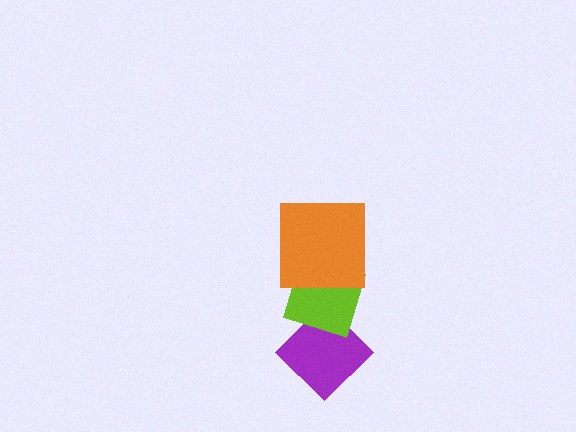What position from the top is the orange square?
The orange square is 1st from the top.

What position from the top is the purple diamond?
The purple diamond is 3rd from the top.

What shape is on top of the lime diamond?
The orange square is on top of the lime diamond.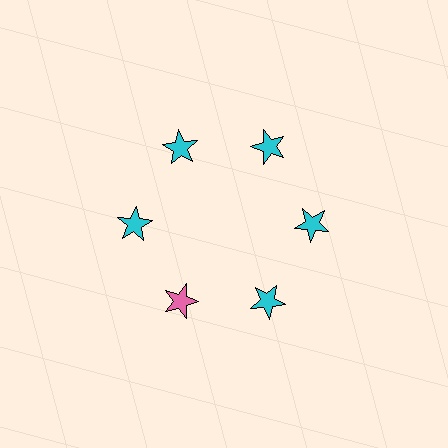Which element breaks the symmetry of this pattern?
The pink star at roughly the 7 o'clock position breaks the symmetry. All other shapes are cyan stars.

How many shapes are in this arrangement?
There are 6 shapes arranged in a ring pattern.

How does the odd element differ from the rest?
It has a different color: pink instead of cyan.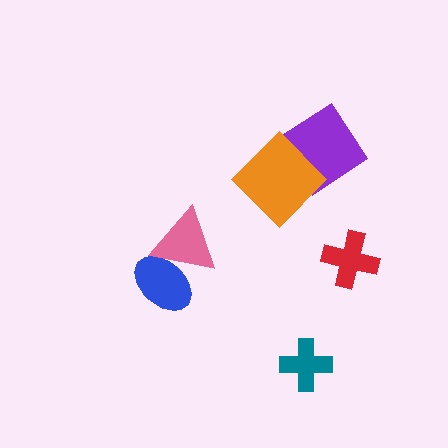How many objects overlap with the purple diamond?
1 object overlaps with the purple diamond.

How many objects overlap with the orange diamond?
1 object overlaps with the orange diamond.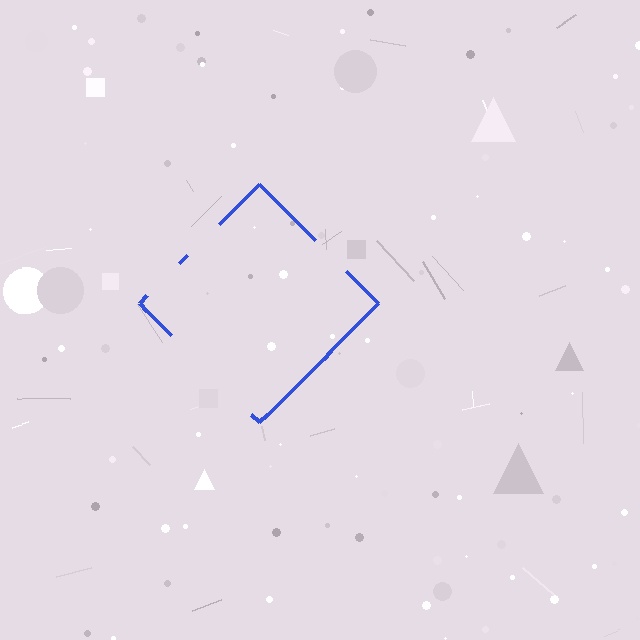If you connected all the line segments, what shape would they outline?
They would outline a diamond.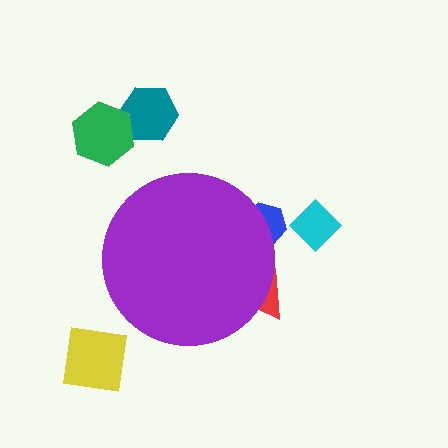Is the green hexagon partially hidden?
No, the green hexagon is fully visible.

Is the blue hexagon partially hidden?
Yes, the blue hexagon is partially hidden behind the purple circle.